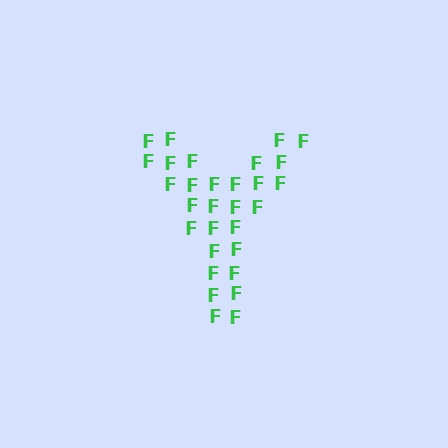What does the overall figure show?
The overall figure shows the letter Y.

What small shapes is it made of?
It is made of small letter F's.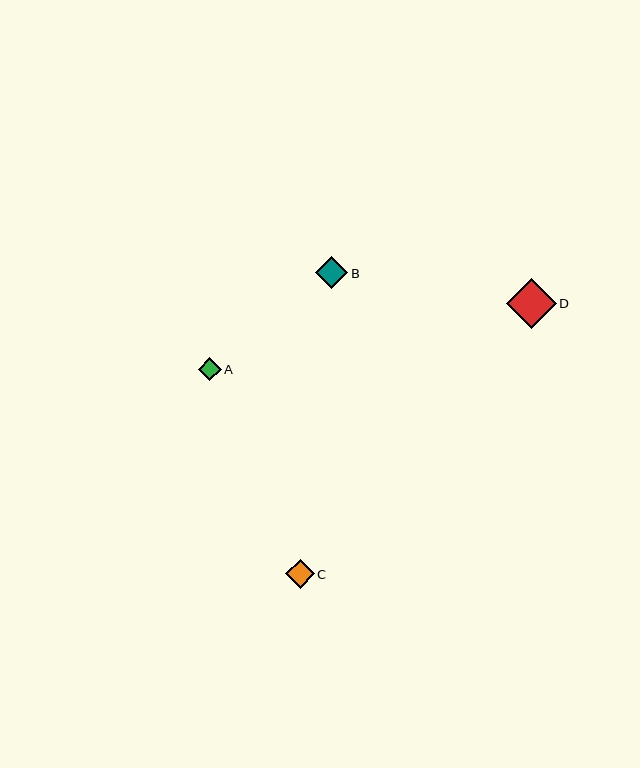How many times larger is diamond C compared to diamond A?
Diamond C is approximately 1.2 times the size of diamond A.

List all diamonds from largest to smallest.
From largest to smallest: D, B, C, A.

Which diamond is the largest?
Diamond D is the largest with a size of approximately 50 pixels.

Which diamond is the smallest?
Diamond A is the smallest with a size of approximately 23 pixels.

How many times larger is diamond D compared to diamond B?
Diamond D is approximately 1.5 times the size of diamond B.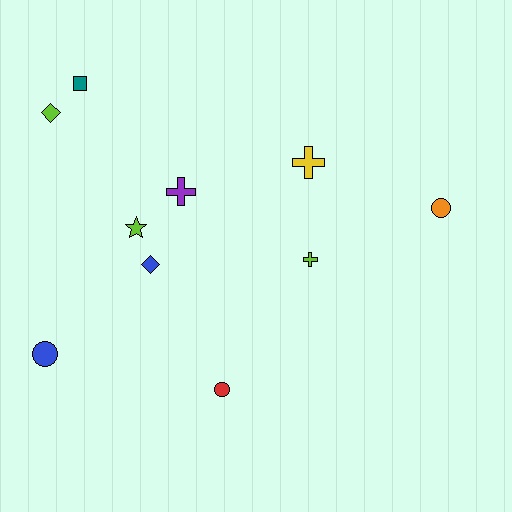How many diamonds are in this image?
There are 2 diamonds.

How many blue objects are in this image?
There are 2 blue objects.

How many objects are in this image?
There are 10 objects.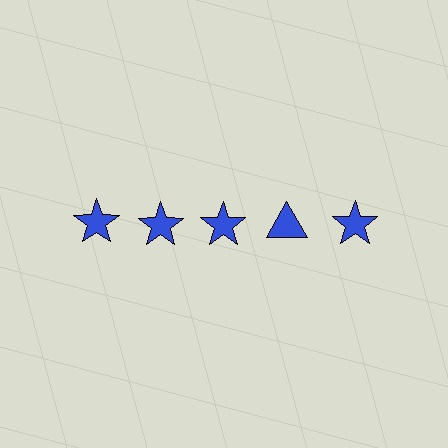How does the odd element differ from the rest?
It has a different shape: triangle instead of star.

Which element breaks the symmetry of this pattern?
The blue triangle in the top row, second from right column breaks the symmetry. All other shapes are blue stars.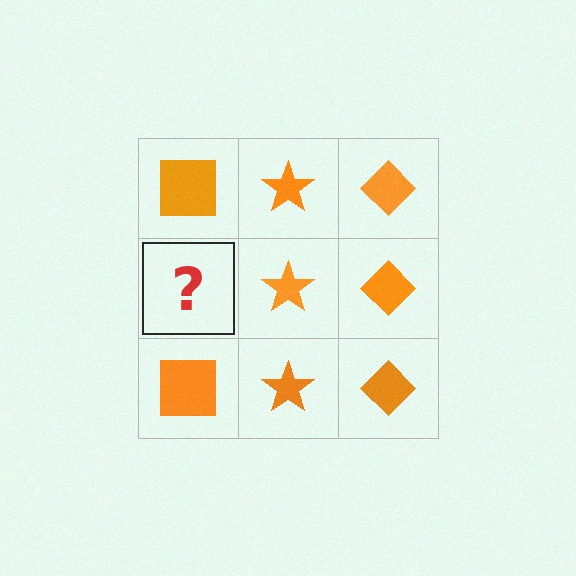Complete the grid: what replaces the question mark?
The question mark should be replaced with an orange square.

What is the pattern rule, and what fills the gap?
The rule is that each column has a consistent shape. The gap should be filled with an orange square.